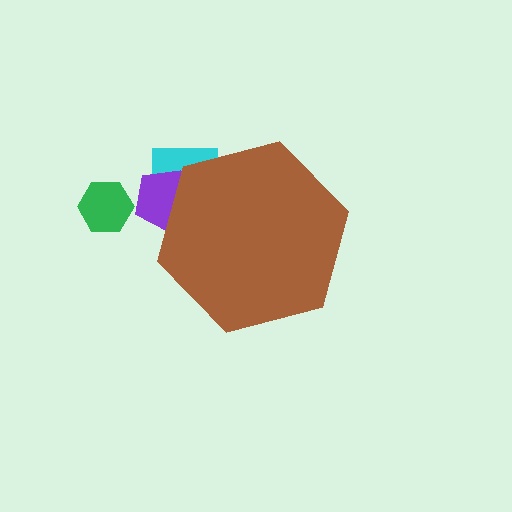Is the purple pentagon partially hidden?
Yes, the purple pentagon is partially hidden behind the brown hexagon.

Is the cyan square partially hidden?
Yes, the cyan square is partially hidden behind the brown hexagon.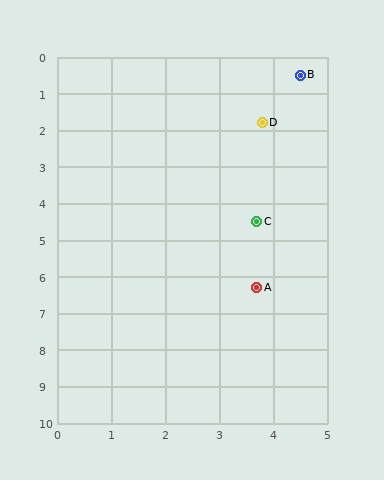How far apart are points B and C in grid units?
Points B and C are about 4.1 grid units apart.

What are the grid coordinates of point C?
Point C is at approximately (3.7, 4.5).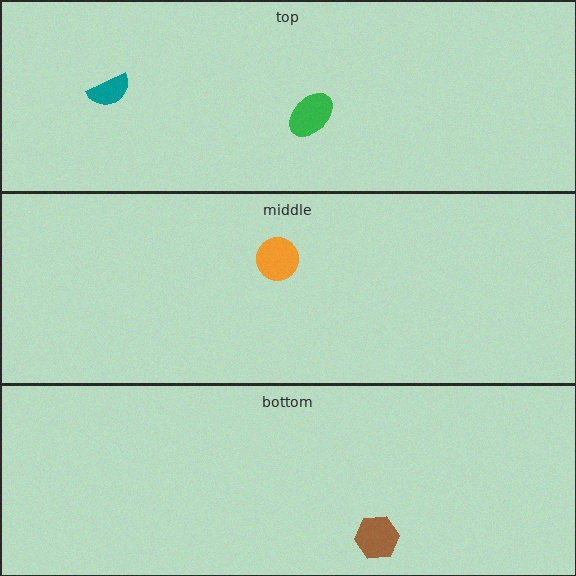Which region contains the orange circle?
The middle region.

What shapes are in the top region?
The teal semicircle, the green ellipse.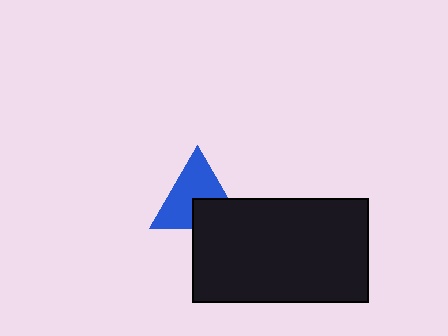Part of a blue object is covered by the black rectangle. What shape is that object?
It is a triangle.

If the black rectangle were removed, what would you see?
You would see the complete blue triangle.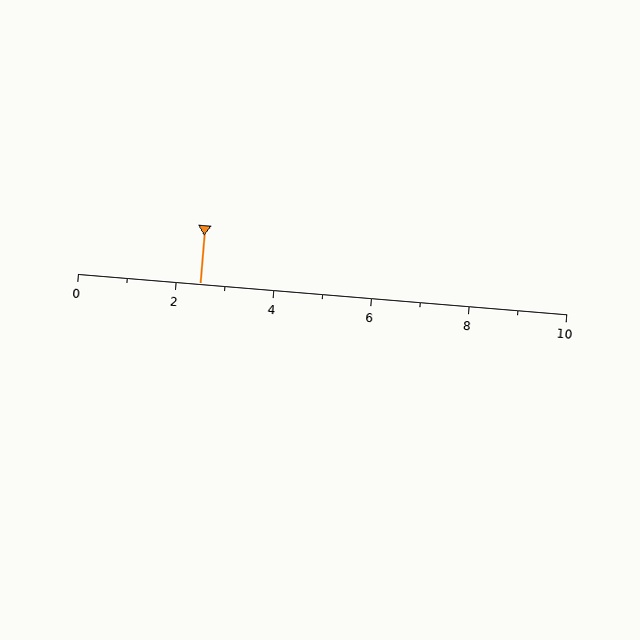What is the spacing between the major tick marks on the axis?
The major ticks are spaced 2 apart.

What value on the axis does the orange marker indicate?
The marker indicates approximately 2.5.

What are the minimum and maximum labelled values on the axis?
The axis runs from 0 to 10.